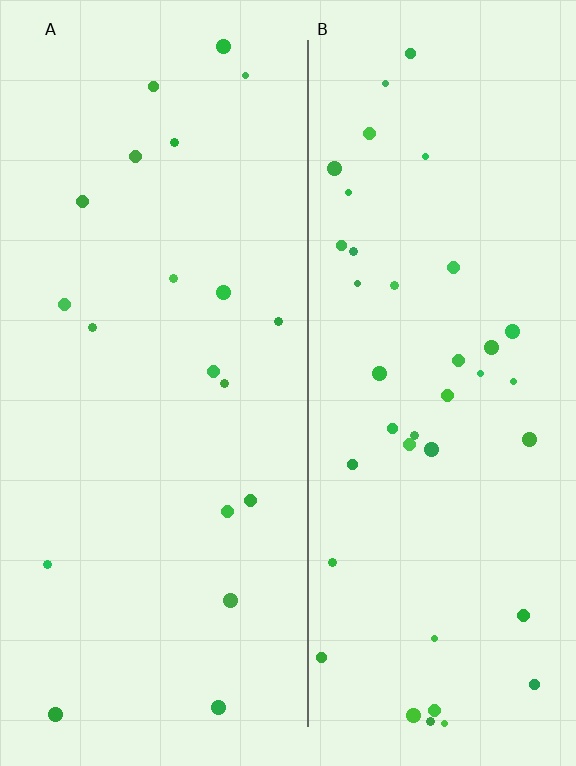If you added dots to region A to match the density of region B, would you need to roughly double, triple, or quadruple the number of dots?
Approximately double.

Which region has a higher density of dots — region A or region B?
B (the right).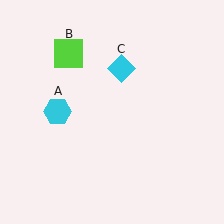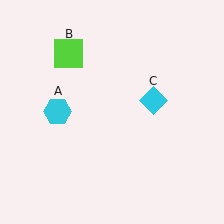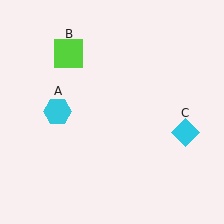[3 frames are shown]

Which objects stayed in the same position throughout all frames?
Cyan hexagon (object A) and lime square (object B) remained stationary.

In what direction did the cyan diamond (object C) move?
The cyan diamond (object C) moved down and to the right.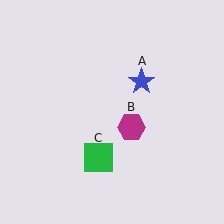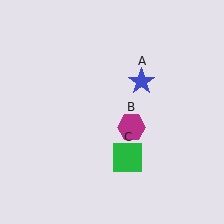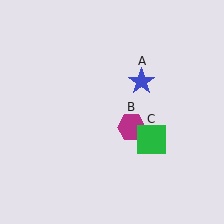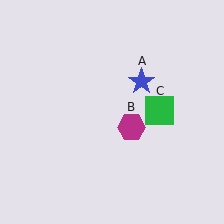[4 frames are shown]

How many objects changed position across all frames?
1 object changed position: green square (object C).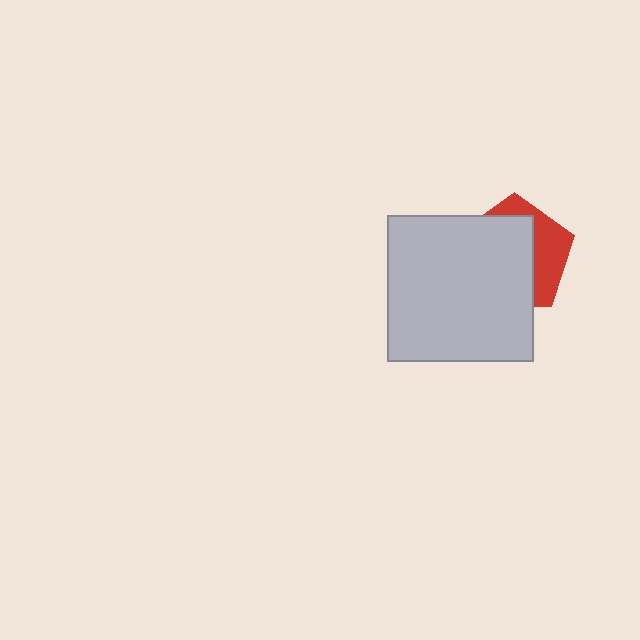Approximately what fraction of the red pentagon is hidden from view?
Roughly 64% of the red pentagon is hidden behind the light gray square.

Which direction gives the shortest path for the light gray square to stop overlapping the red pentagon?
Moving toward the lower-left gives the shortest separation.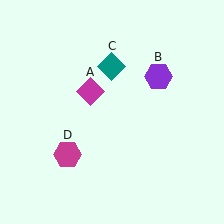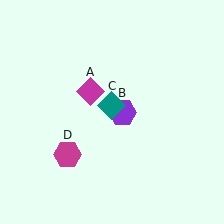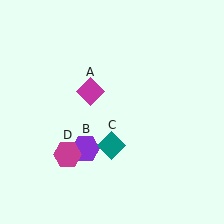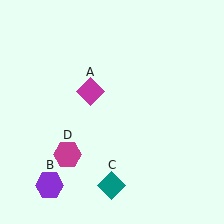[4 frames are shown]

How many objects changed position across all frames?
2 objects changed position: purple hexagon (object B), teal diamond (object C).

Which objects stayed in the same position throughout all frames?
Magenta diamond (object A) and magenta hexagon (object D) remained stationary.